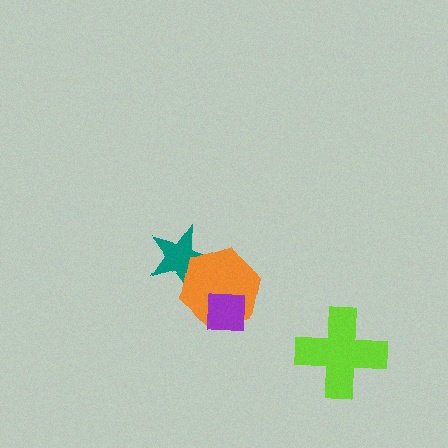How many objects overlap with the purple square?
1 object overlaps with the purple square.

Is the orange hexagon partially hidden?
Yes, it is partially covered by another shape.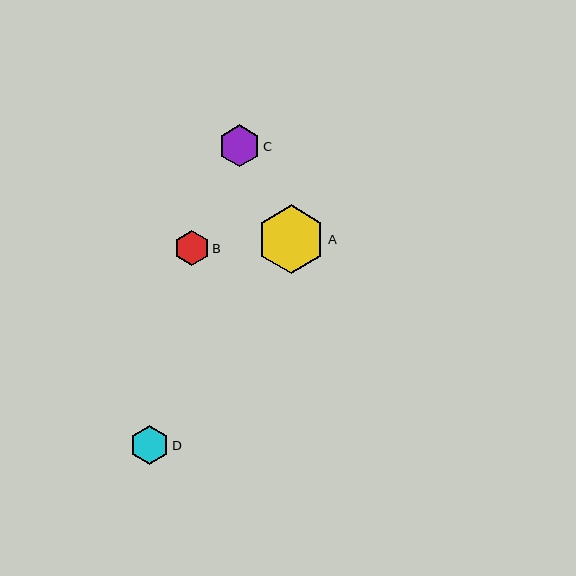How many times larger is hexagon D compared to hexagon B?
Hexagon D is approximately 1.1 times the size of hexagon B.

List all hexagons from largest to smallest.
From largest to smallest: A, C, D, B.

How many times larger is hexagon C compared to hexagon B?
Hexagon C is approximately 1.2 times the size of hexagon B.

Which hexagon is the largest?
Hexagon A is the largest with a size of approximately 68 pixels.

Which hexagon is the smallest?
Hexagon B is the smallest with a size of approximately 35 pixels.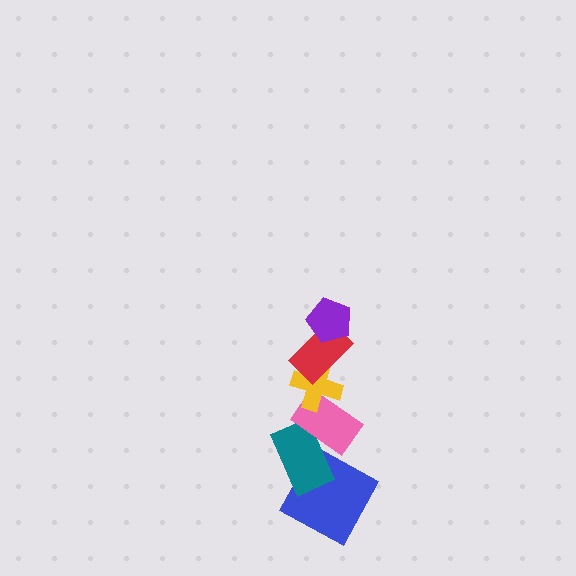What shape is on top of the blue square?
The teal rectangle is on top of the blue square.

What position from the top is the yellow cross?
The yellow cross is 3rd from the top.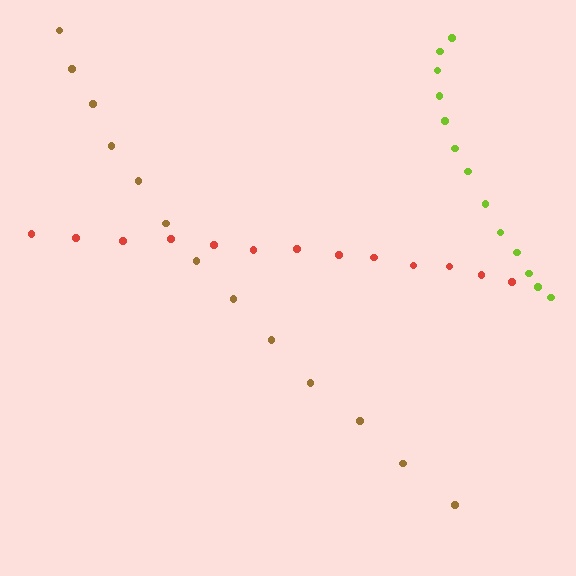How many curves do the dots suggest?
There are 3 distinct paths.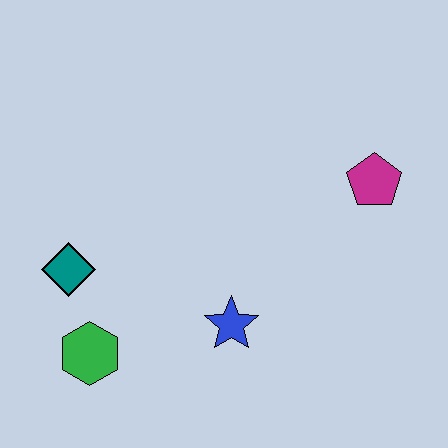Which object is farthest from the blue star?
The magenta pentagon is farthest from the blue star.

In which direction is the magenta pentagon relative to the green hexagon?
The magenta pentagon is to the right of the green hexagon.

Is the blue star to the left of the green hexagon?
No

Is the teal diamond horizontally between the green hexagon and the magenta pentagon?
No